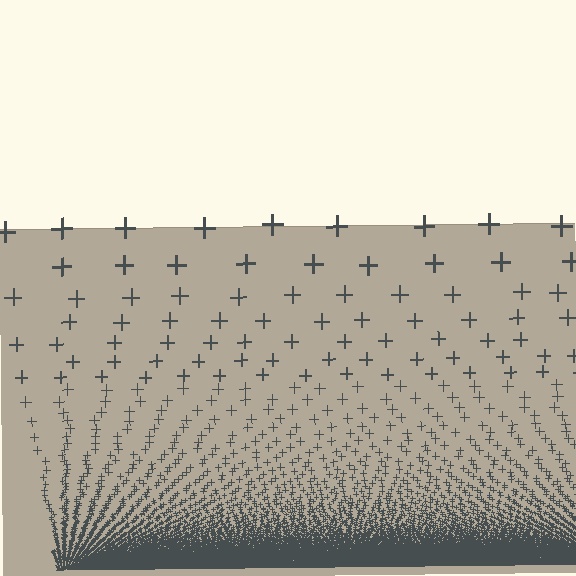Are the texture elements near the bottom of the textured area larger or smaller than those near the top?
Smaller. The gradient is inverted — elements near the bottom are smaller and denser.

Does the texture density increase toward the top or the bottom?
Density increases toward the bottom.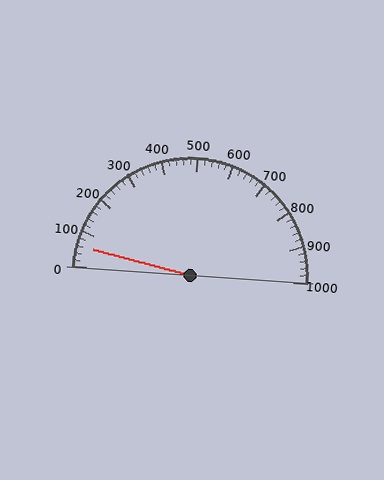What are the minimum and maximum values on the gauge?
The gauge ranges from 0 to 1000.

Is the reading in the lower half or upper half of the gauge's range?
The reading is in the lower half of the range (0 to 1000).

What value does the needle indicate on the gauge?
The needle indicates approximately 60.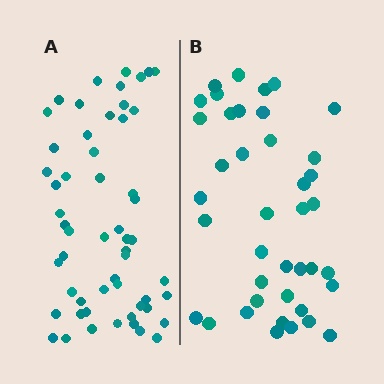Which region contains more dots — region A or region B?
Region A (the left region) has more dots.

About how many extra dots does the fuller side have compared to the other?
Region A has approximately 15 more dots than region B.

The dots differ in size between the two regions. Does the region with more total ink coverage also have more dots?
No. Region B has more total ink coverage because its dots are larger, but region A actually contains more individual dots. Total area can be misleading — the number of items is what matters here.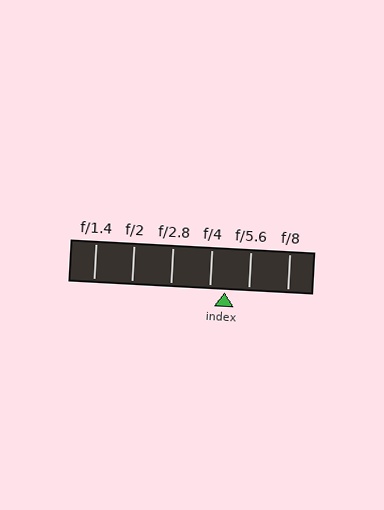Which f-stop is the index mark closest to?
The index mark is closest to f/4.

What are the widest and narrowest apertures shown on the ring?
The widest aperture shown is f/1.4 and the narrowest is f/8.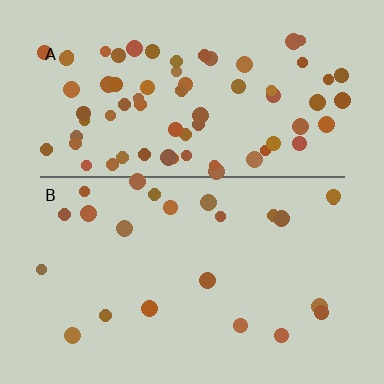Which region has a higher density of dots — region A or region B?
A (the top).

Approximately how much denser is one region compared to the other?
Approximately 3.1× — region A over region B.